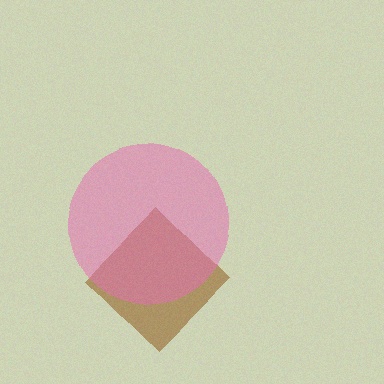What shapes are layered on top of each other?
The layered shapes are: a brown diamond, a pink circle.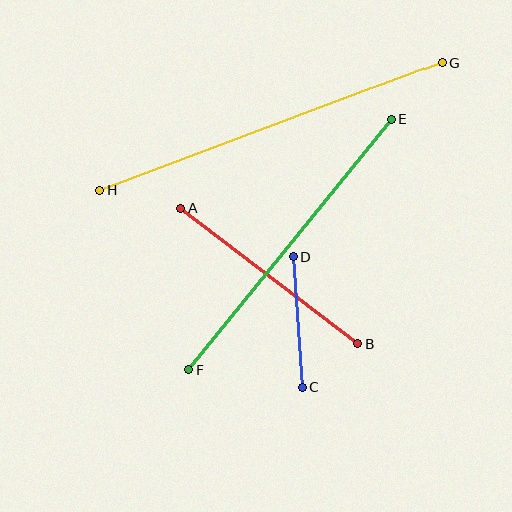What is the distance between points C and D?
The distance is approximately 131 pixels.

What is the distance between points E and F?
The distance is approximately 322 pixels.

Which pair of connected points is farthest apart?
Points G and H are farthest apart.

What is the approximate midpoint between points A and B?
The midpoint is at approximately (269, 276) pixels.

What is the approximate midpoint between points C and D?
The midpoint is at approximately (298, 322) pixels.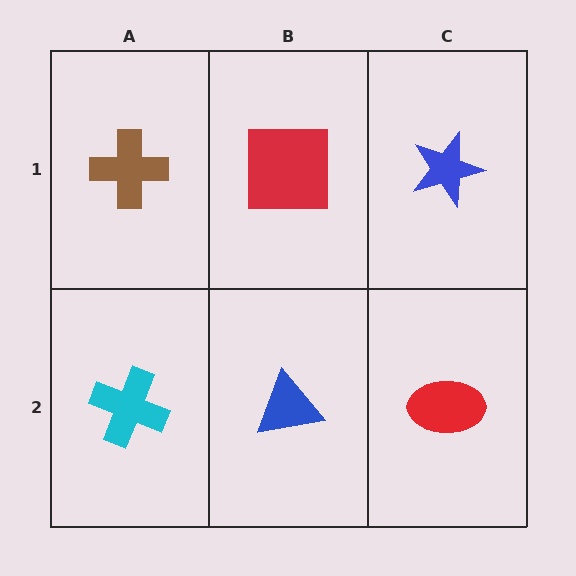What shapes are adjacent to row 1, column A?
A cyan cross (row 2, column A), a red square (row 1, column B).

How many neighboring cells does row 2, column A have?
2.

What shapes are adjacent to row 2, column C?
A blue star (row 1, column C), a blue triangle (row 2, column B).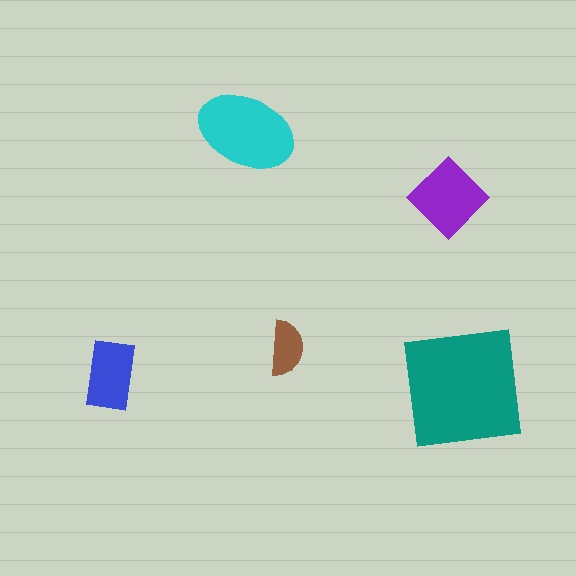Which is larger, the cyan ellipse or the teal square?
The teal square.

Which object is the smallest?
The brown semicircle.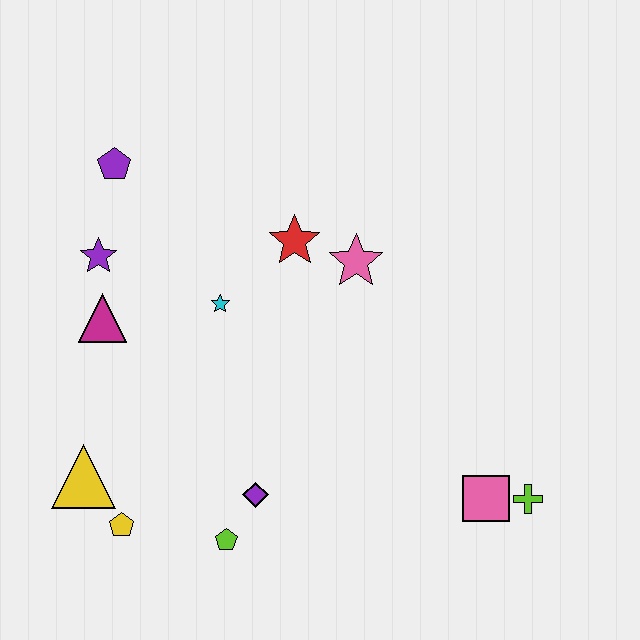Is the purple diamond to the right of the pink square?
No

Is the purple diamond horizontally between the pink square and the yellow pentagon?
Yes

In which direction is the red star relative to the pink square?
The red star is above the pink square.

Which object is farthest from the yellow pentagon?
The lime cross is farthest from the yellow pentagon.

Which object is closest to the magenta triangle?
The purple star is closest to the magenta triangle.